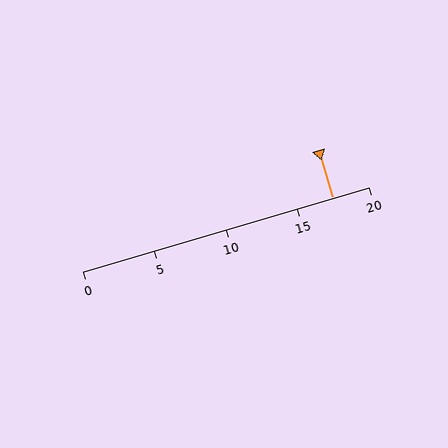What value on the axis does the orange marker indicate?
The marker indicates approximately 17.5.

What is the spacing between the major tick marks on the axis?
The major ticks are spaced 5 apart.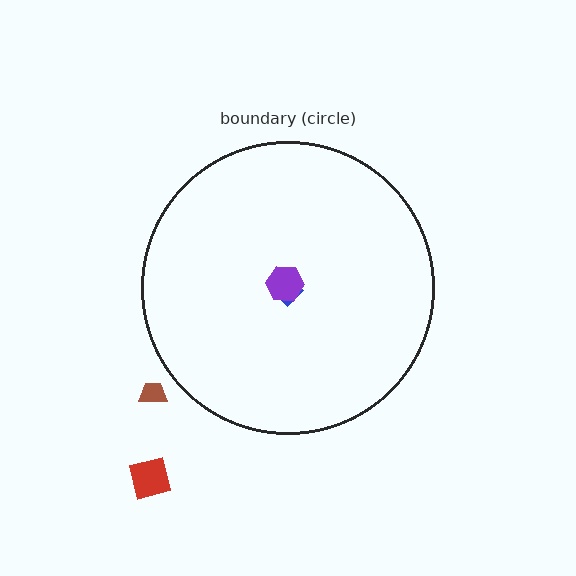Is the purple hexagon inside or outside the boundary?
Inside.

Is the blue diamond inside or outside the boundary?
Inside.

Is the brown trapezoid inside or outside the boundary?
Outside.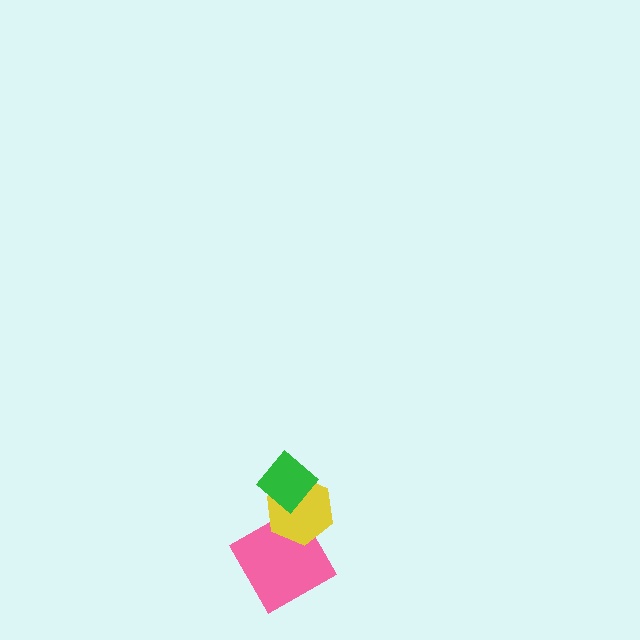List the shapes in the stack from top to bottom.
From top to bottom: the green diamond, the yellow hexagon, the pink diamond.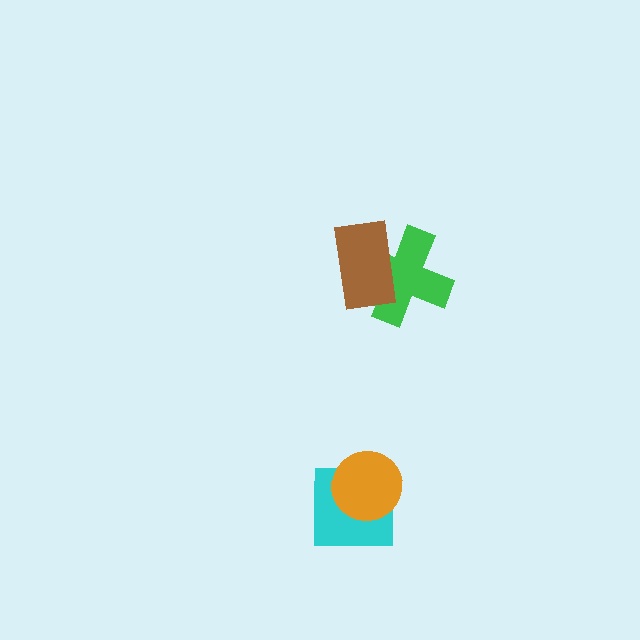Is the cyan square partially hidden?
Yes, it is partially covered by another shape.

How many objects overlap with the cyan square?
1 object overlaps with the cyan square.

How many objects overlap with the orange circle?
1 object overlaps with the orange circle.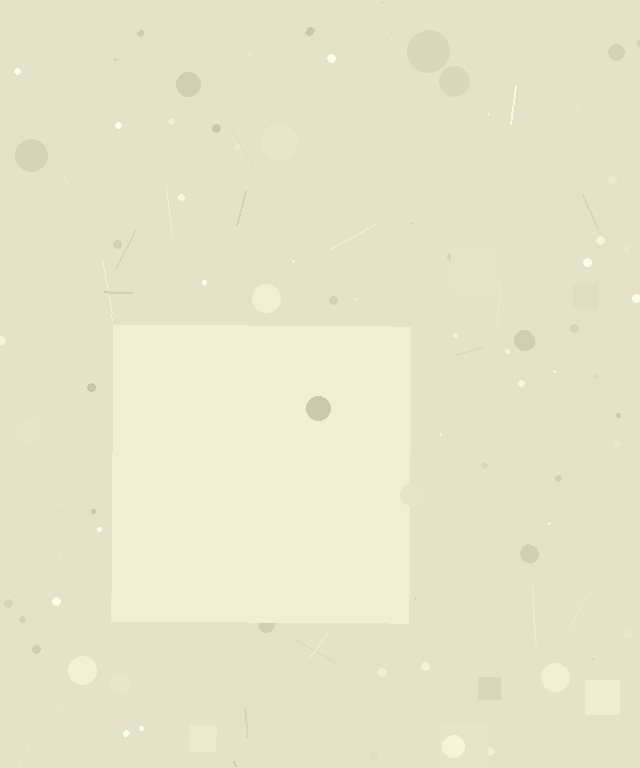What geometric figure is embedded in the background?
A square is embedded in the background.